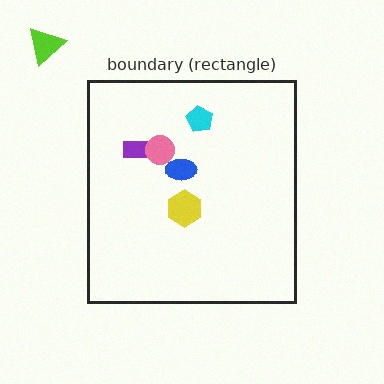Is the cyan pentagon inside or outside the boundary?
Inside.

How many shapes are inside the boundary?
5 inside, 1 outside.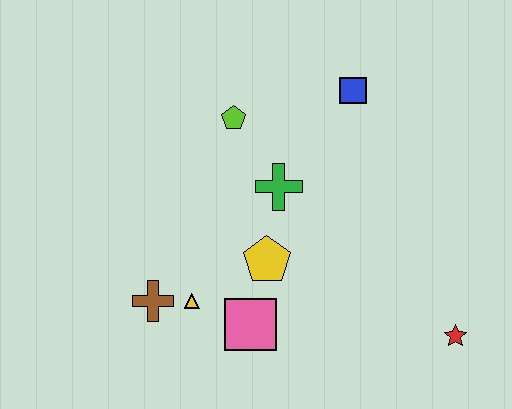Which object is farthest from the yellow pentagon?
The red star is farthest from the yellow pentagon.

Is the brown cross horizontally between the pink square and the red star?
No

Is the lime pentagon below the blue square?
Yes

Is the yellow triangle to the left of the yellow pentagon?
Yes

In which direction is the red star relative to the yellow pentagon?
The red star is to the right of the yellow pentagon.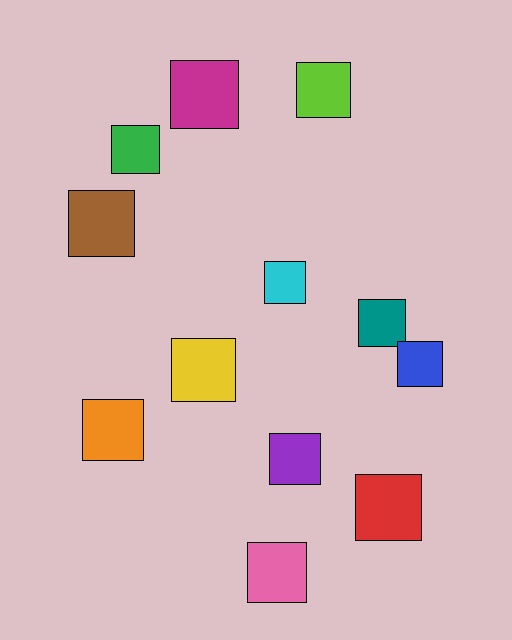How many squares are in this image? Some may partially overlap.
There are 12 squares.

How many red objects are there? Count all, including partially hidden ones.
There is 1 red object.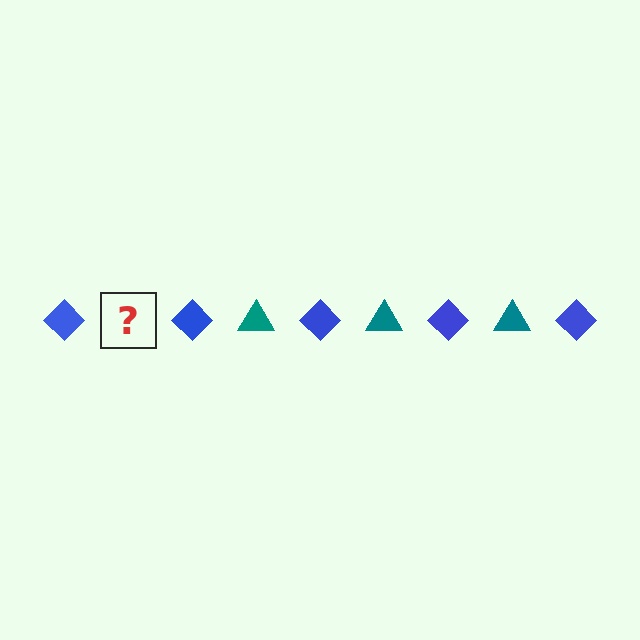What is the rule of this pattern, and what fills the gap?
The rule is that the pattern alternates between blue diamond and teal triangle. The gap should be filled with a teal triangle.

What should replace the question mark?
The question mark should be replaced with a teal triangle.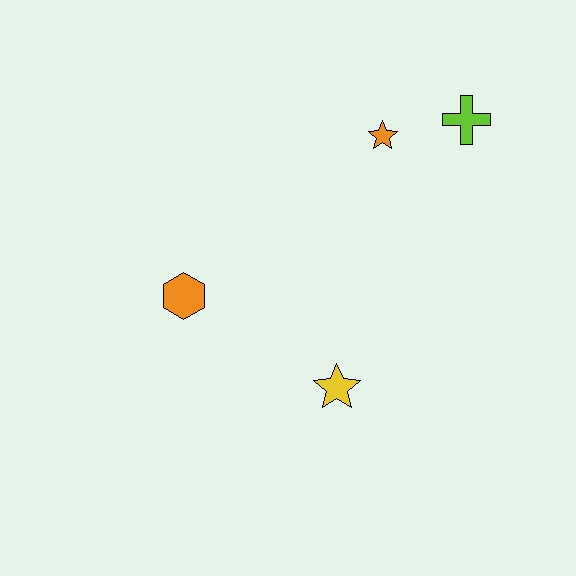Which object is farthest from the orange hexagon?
The lime cross is farthest from the orange hexagon.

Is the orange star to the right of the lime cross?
No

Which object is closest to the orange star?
The lime cross is closest to the orange star.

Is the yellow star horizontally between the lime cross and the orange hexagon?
Yes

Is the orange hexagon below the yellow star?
No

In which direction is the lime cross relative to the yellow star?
The lime cross is above the yellow star.